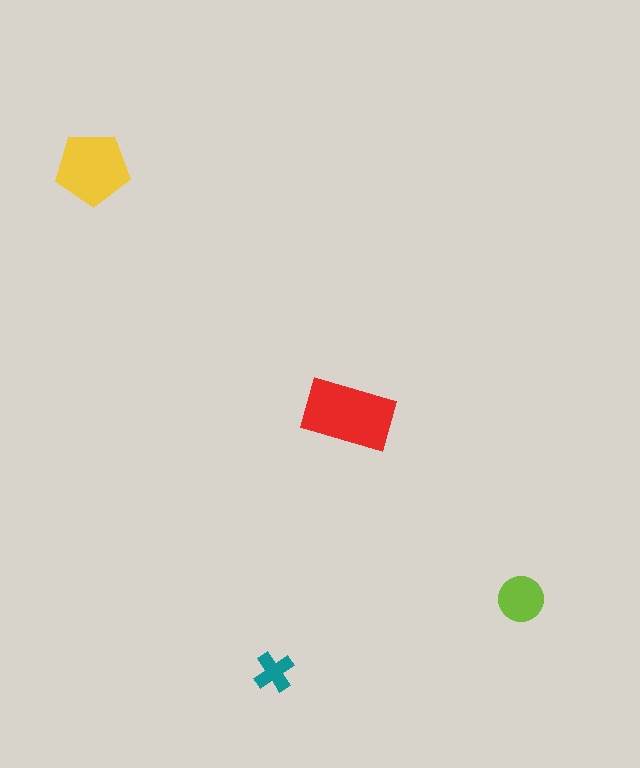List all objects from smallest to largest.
The teal cross, the lime circle, the yellow pentagon, the red rectangle.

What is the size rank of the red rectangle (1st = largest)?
1st.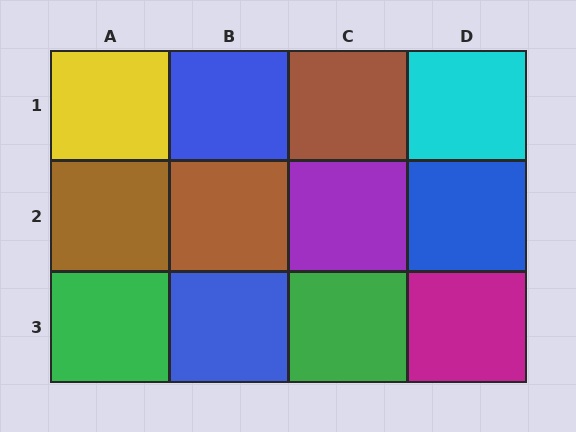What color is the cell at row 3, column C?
Green.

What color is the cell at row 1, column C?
Brown.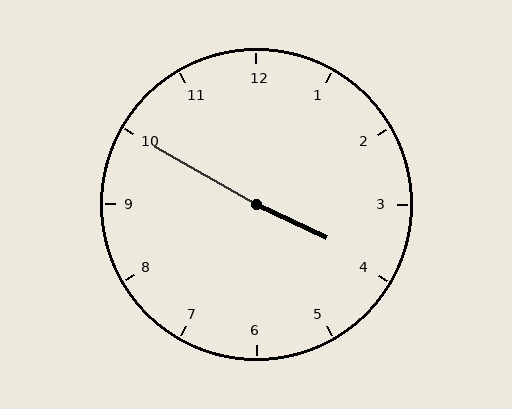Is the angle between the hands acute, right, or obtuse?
It is obtuse.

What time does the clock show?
3:50.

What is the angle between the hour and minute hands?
Approximately 175 degrees.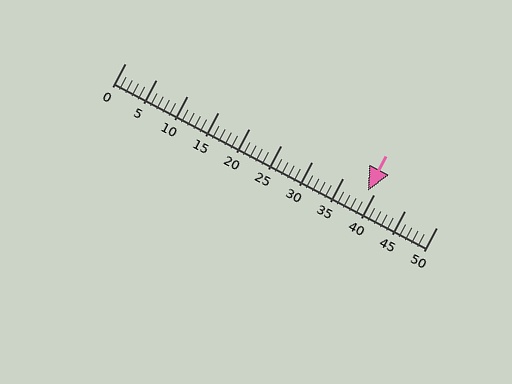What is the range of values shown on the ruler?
The ruler shows values from 0 to 50.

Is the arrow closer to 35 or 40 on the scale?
The arrow is closer to 40.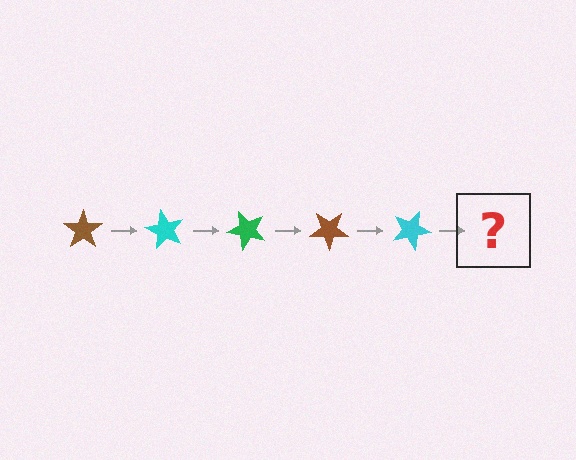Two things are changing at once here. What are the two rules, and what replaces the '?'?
The two rules are that it rotates 60 degrees each step and the color cycles through brown, cyan, and green. The '?' should be a green star, rotated 300 degrees from the start.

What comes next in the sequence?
The next element should be a green star, rotated 300 degrees from the start.